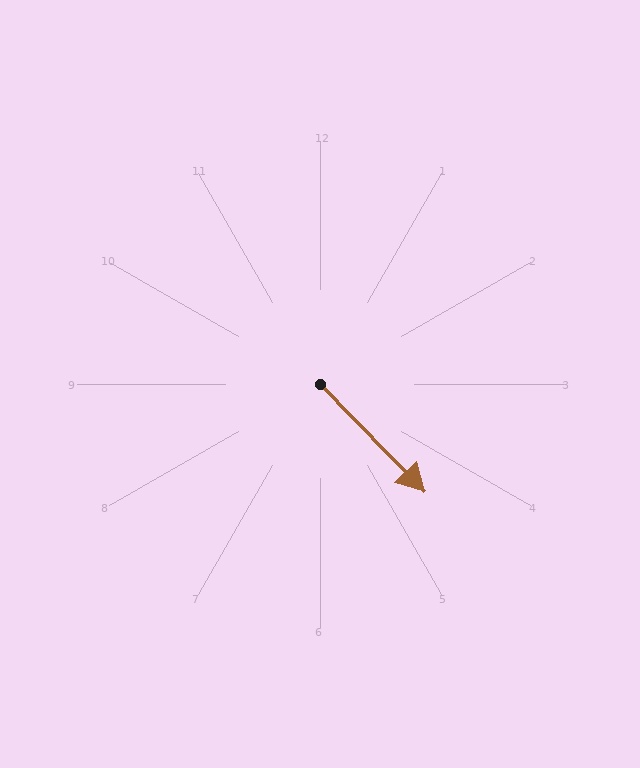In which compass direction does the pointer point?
Southeast.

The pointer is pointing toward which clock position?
Roughly 5 o'clock.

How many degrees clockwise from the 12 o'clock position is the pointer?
Approximately 136 degrees.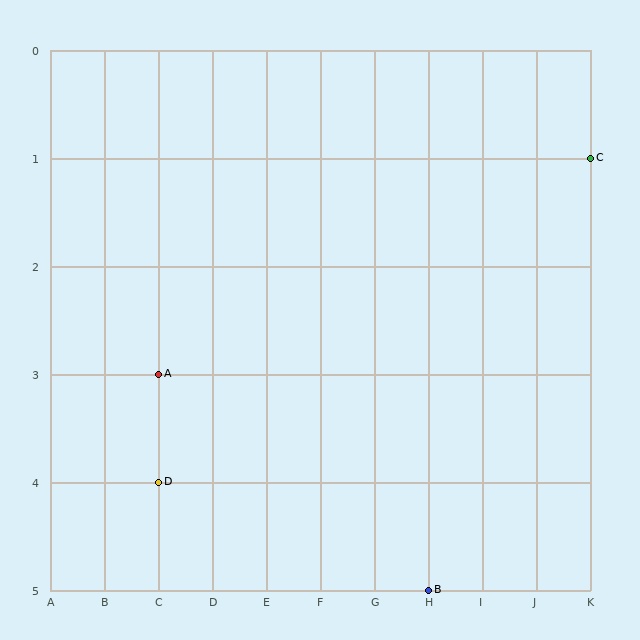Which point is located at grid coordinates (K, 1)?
Point C is at (K, 1).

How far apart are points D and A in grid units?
Points D and A are 1 row apart.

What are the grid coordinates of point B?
Point B is at grid coordinates (H, 5).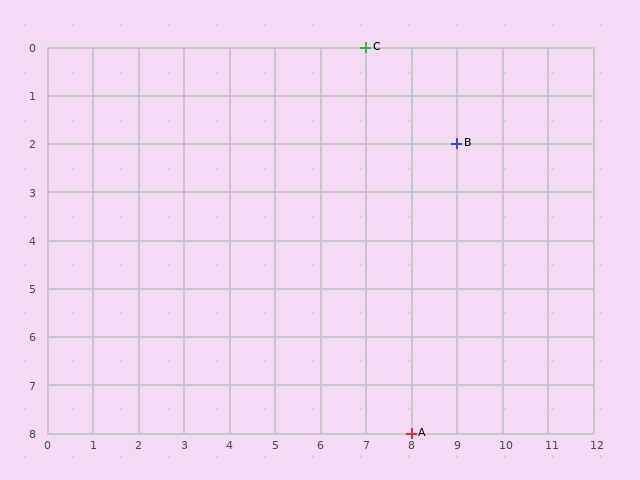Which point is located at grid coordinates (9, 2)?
Point B is at (9, 2).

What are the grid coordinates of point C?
Point C is at grid coordinates (7, 0).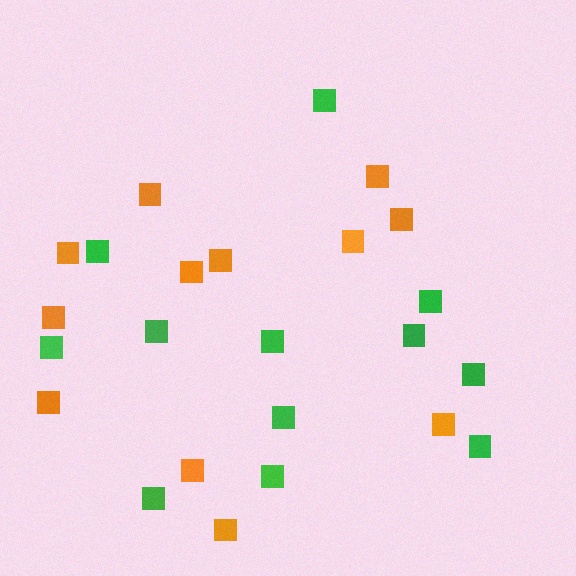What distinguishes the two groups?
There are 2 groups: one group of orange squares (12) and one group of green squares (12).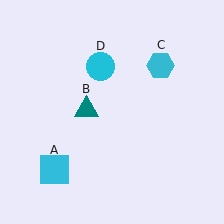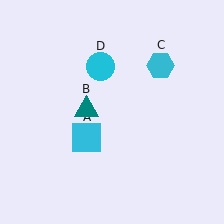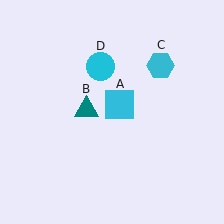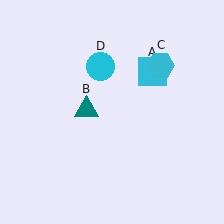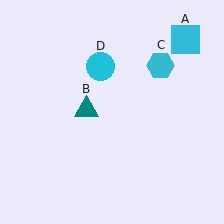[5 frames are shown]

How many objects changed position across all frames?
1 object changed position: cyan square (object A).